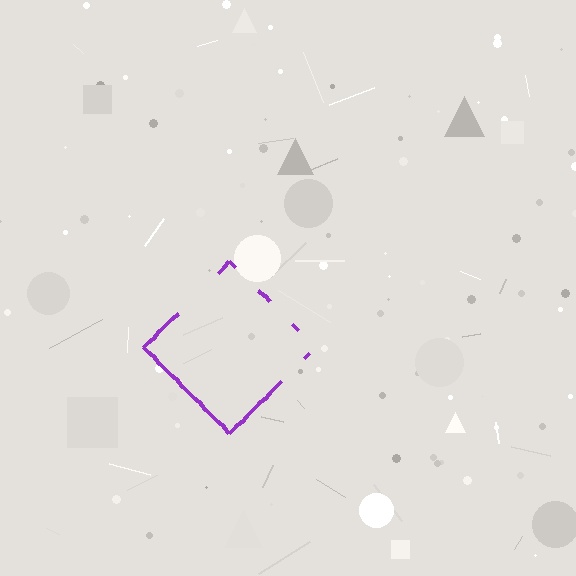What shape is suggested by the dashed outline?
The dashed outline suggests a diamond.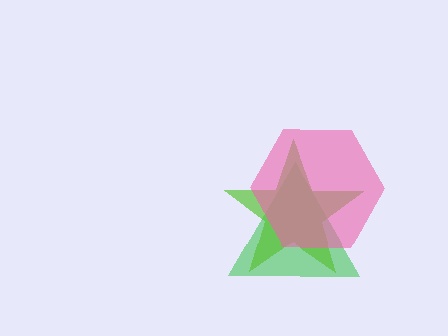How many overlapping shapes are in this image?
There are 3 overlapping shapes in the image.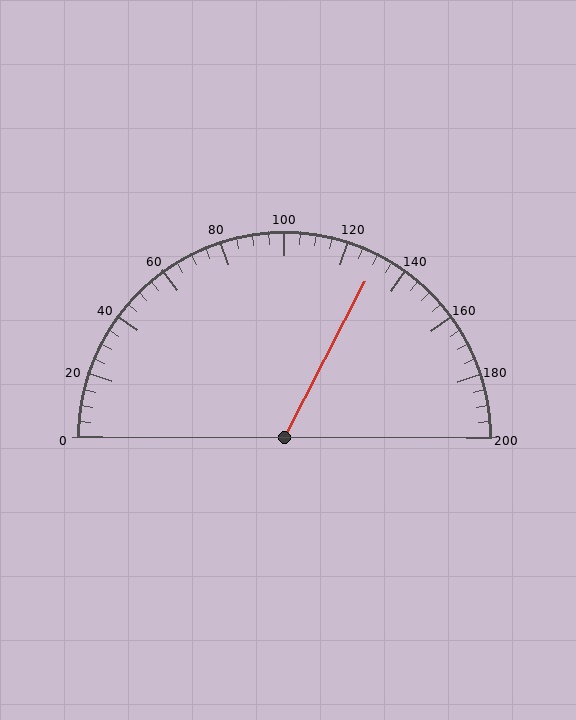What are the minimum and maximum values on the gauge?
The gauge ranges from 0 to 200.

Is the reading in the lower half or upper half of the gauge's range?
The reading is in the upper half of the range (0 to 200).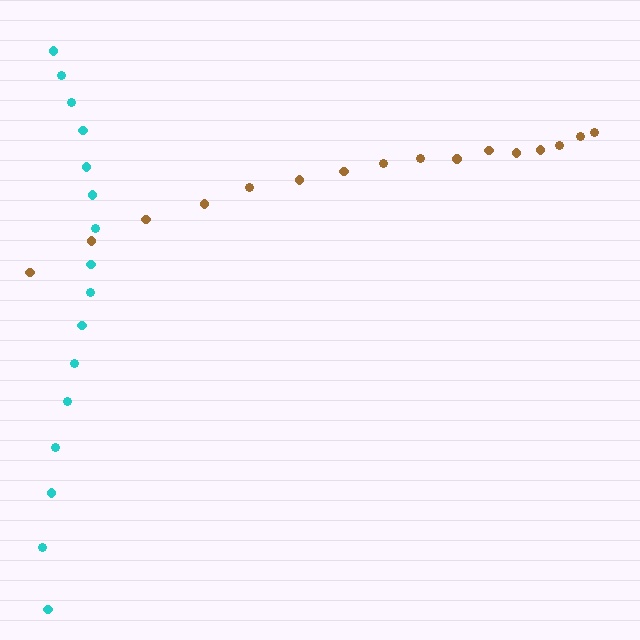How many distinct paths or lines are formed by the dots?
There are 2 distinct paths.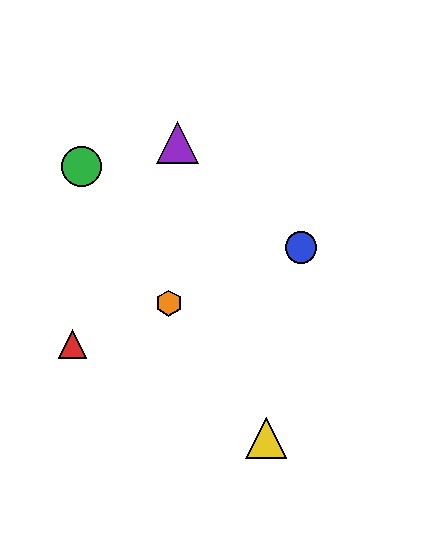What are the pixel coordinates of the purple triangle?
The purple triangle is at (178, 143).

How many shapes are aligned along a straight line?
3 shapes (the red triangle, the blue circle, the orange hexagon) are aligned along a straight line.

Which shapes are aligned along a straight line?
The red triangle, the blue circle, the orange hexagon are aligned along a straight line.